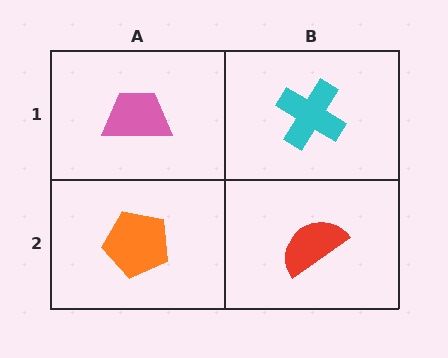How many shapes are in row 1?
2 shapes.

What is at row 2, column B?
A red semicircle.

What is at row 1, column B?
A cyan cross.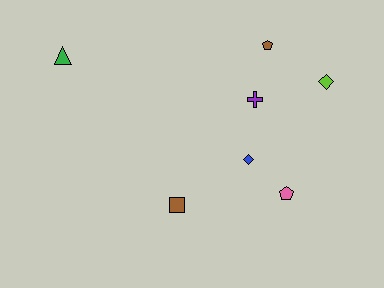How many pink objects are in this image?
There is 1 pink object.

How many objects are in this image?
There are 7 objects.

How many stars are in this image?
There are no stars.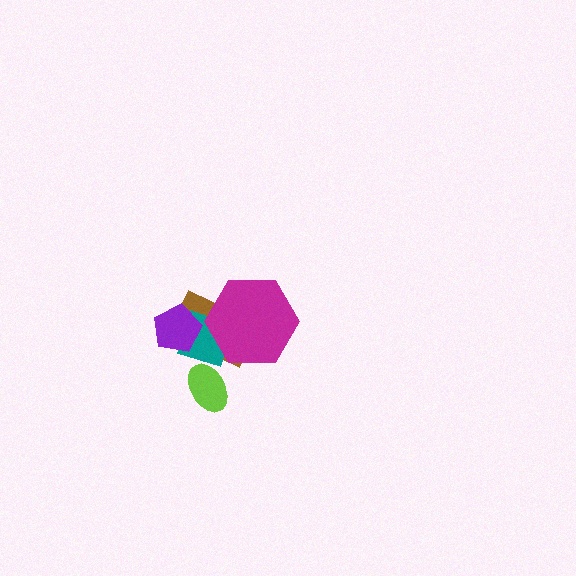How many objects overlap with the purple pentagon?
2 objects overlap with the purple pentagon.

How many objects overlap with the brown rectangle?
3 objects overlap with the brown rectangle.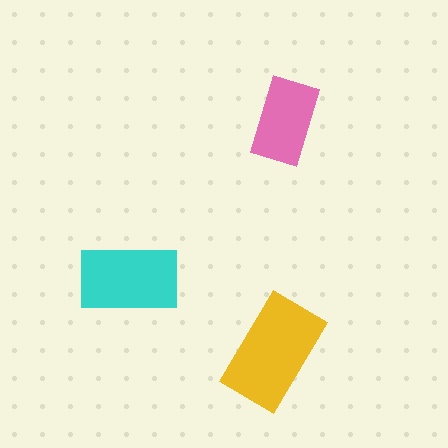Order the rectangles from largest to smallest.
the yellow one, the cyan one, the pink one.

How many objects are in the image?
There are 3 objects in the image.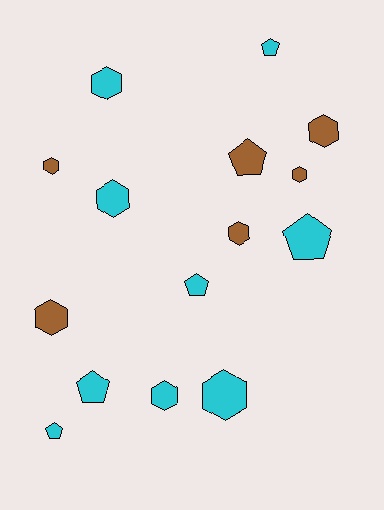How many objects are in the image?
There are 15 objects.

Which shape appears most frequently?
Hexagon, with 9 objects.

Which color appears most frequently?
Cyan, with 9 objects.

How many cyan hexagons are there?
There are 4 cyan hexagons.